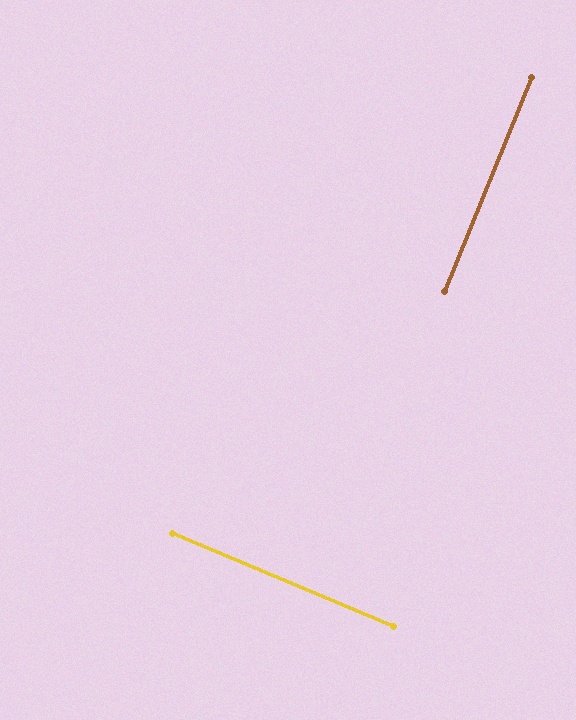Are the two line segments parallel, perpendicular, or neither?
Perpendicular — they meet at approximately 89°.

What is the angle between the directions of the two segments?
Approximately 89 degrees.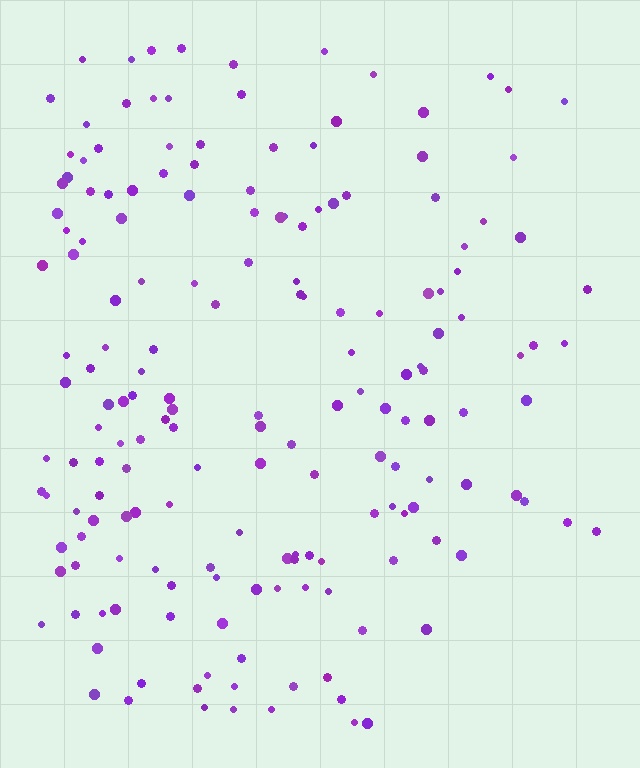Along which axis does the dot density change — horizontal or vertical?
Horizontal.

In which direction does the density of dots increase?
From right to left, with the left side densest.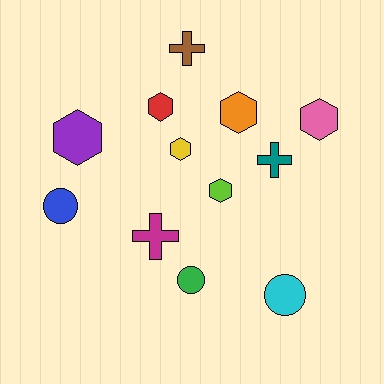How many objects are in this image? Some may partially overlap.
There are 12 objects.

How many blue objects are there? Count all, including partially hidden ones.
There is 1 blue object.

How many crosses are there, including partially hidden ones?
There are 3 crosses.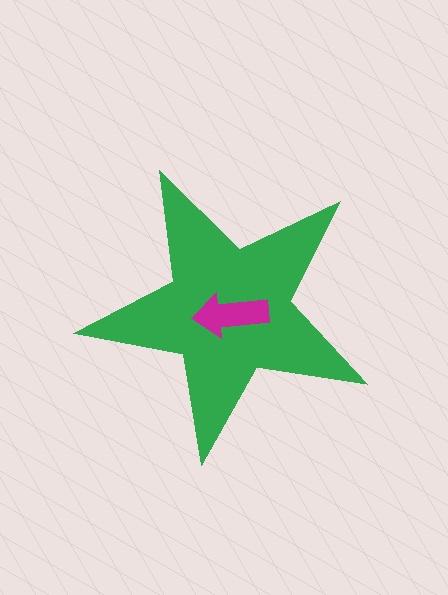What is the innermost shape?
The magenta arrow.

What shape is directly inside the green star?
The magenta arrow.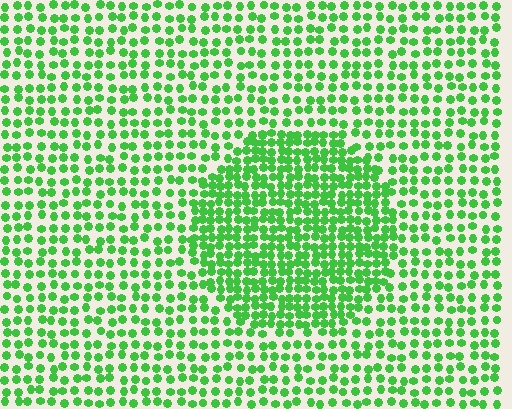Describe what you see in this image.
The image contains small green elements arranged at two different densities. A circle-shaped region is visible where the elements are more densely packed than the surrounding area.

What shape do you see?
I see a circle.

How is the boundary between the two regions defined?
The boundary is defined by a change in element density (approximately 1.8x ratio). All elements are the same color, size, and shape.